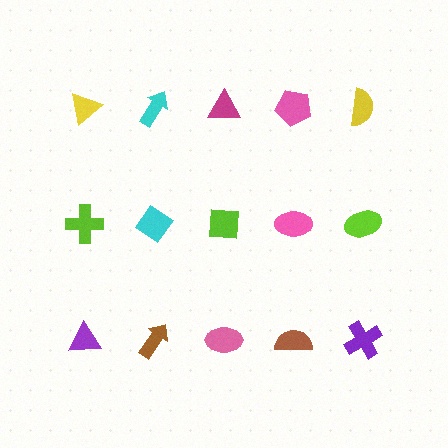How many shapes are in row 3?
5 shapes.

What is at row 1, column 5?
A yellow semicircle.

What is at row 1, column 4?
A pink pentagon.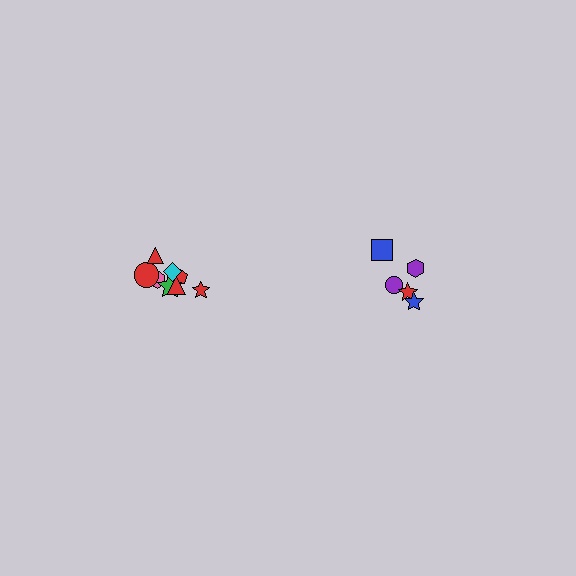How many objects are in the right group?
There are 5 objects.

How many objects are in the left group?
There are 8 objects.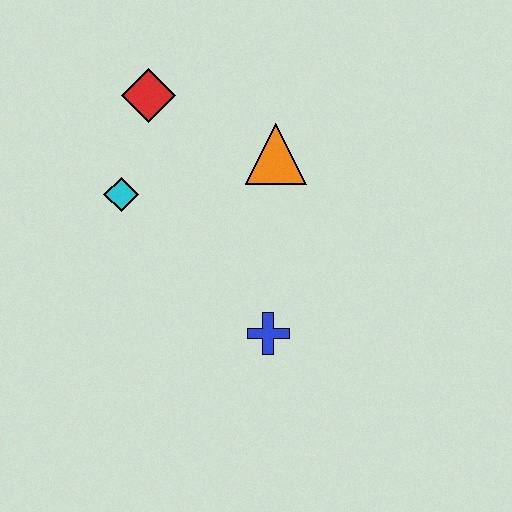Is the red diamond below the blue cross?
No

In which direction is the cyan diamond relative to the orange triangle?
The cyan diamond is to the left of the orange triangle.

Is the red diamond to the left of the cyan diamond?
No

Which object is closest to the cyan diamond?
The red diamond is closest to the cyan diamond.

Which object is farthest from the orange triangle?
The blue cross is farthest from the orange triangle.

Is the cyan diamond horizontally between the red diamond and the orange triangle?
No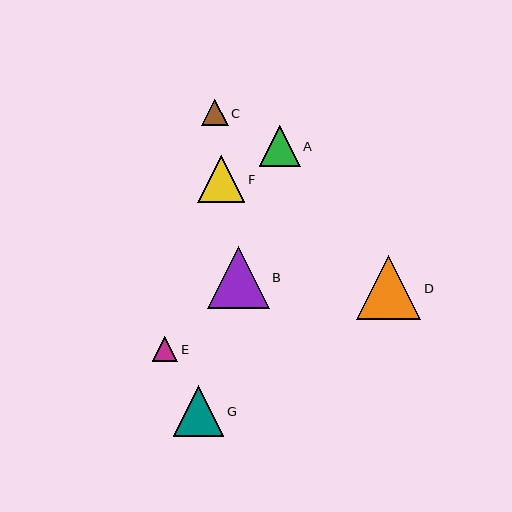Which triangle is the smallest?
Triangle E is the smallest with a size of approximately 25 pixels.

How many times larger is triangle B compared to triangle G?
Triangle B is approximately 1.2 times the size of triangle G.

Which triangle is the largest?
Triangle D is the largest with a size of approximately 64 pixels.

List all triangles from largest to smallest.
From largest to smallest: D, B, G, F, A, C, E.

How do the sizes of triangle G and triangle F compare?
Triangle G and triangle F are approximately the same size.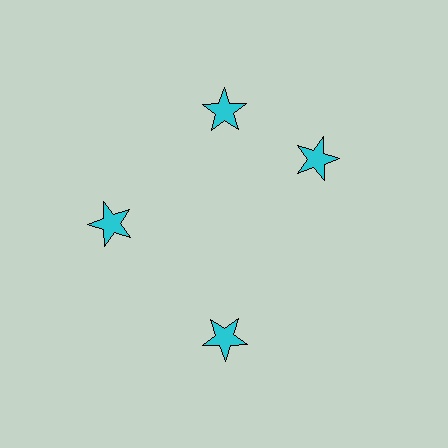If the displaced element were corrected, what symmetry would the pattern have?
It would have 4-fold rotational symmetry — the pattern would map onto itself every 90 degrees.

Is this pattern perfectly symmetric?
No. The 4 cyan stars are arranged in a ring, but one element near the 3 o'clock position is rotated out of alignment along the ring, breaking the 4-fold rotational symmetry.